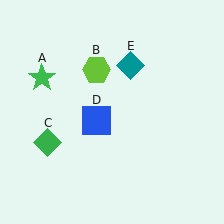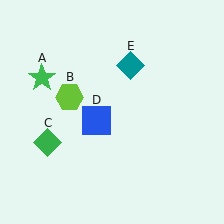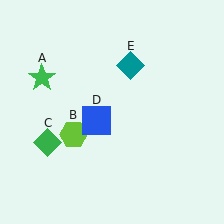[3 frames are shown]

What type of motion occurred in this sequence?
The lime hexagon (object B) rotated counterclockwise around the center of the scene.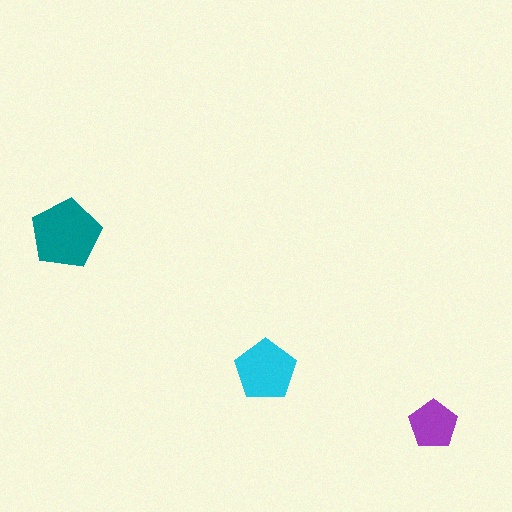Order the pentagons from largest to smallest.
the teal one, the cyan one, the purple one.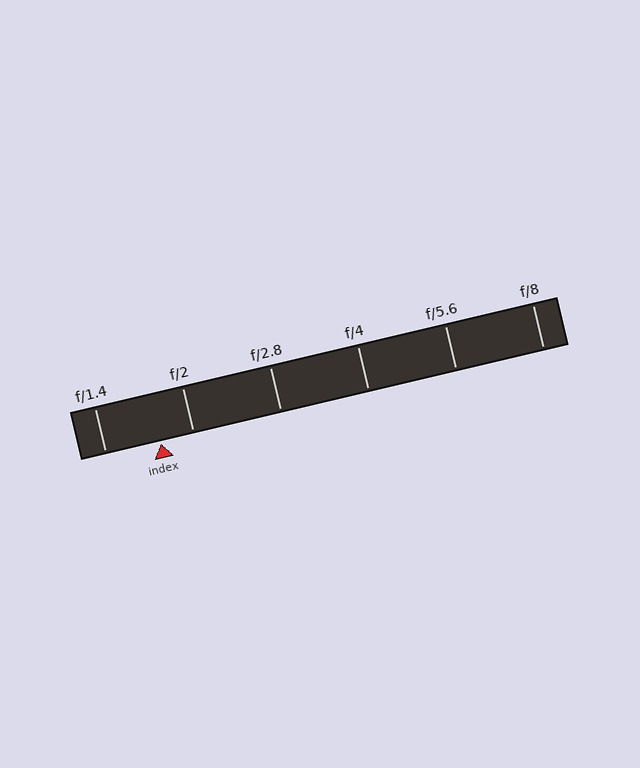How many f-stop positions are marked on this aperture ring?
There are 6 f-stop positions marked.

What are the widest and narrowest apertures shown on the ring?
The widest aperture shown is f/1.4 and the narrowest is f/8.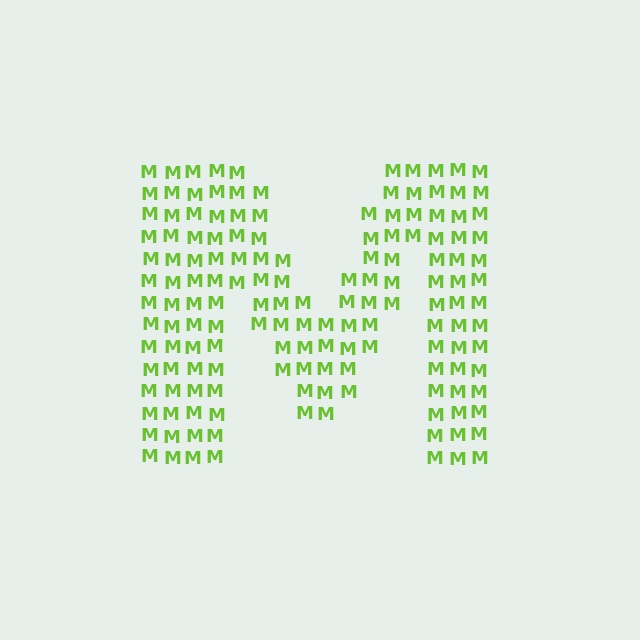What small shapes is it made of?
It is made of small letter M's.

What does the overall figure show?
The overall figure shows the letter M.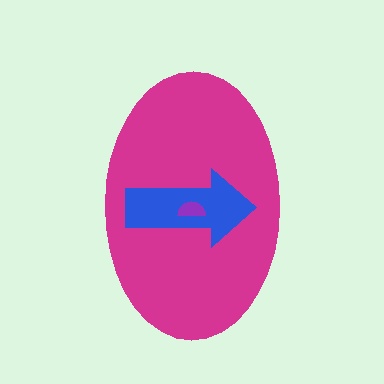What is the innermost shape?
The purple semicircle.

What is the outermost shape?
The magenta ellipse.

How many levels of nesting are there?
3.